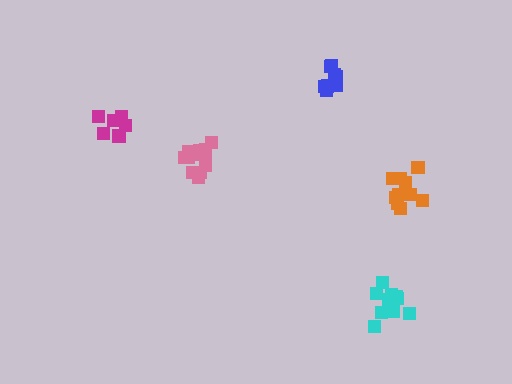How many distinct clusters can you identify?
There are 5 distinct clusters.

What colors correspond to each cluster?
The clusters are colored: blue, magenta, pink, orange, cyan.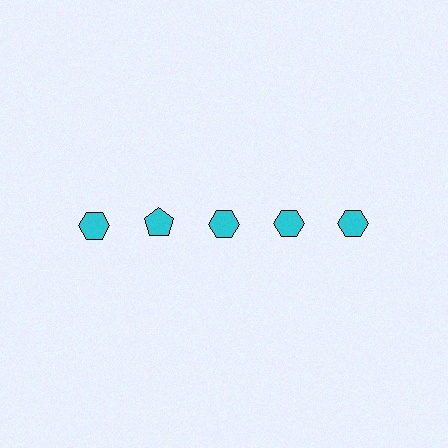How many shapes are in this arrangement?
There are 5 shapes arranged in a grid pattern.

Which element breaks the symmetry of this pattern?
The cyan pentagon in the top row, second from left column breaks the symmetry. All other shapes are cyan hexagons.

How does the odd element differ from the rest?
It has a different shape: pentagon instead of hexagon.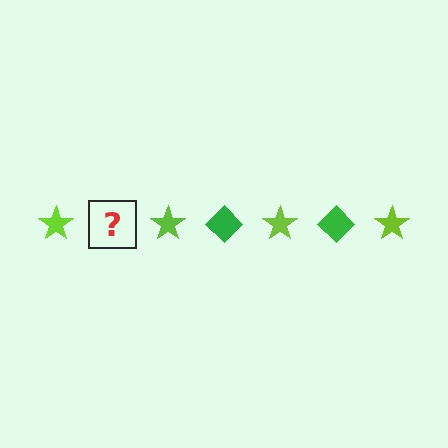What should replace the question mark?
The question mark should be replaced with a green diamond.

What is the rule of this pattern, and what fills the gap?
The rule is that the pattern alternates between lime star and green diamond. The gap should be filled with a green diamond.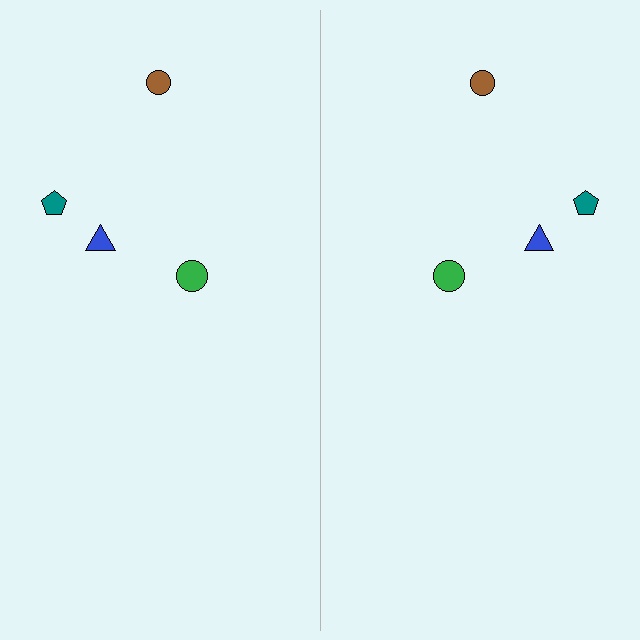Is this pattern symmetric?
Yes, this pattern has bilateral (reflection) symmetry.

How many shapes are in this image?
There are 8 shapes in this image.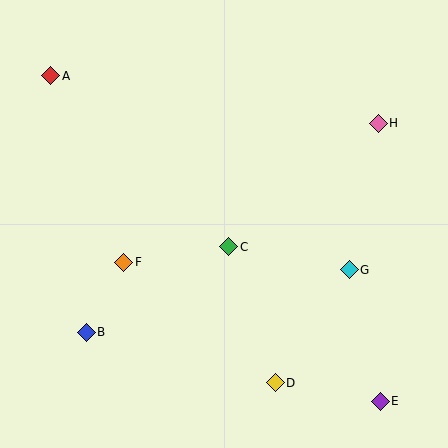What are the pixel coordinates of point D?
Point D is at (275, 383).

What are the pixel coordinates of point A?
Point A is at (51, 76).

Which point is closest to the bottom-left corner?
Point B is closest to the bottom-left corner.